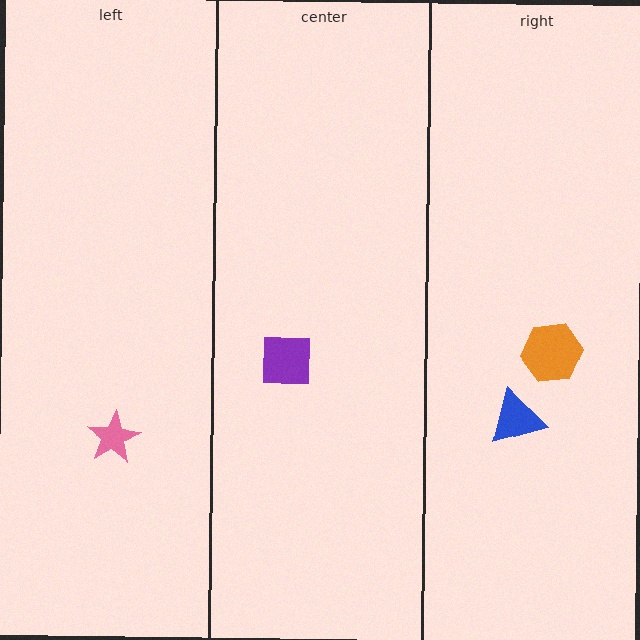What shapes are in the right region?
The blue triangle, the orange hexagon.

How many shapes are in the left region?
1.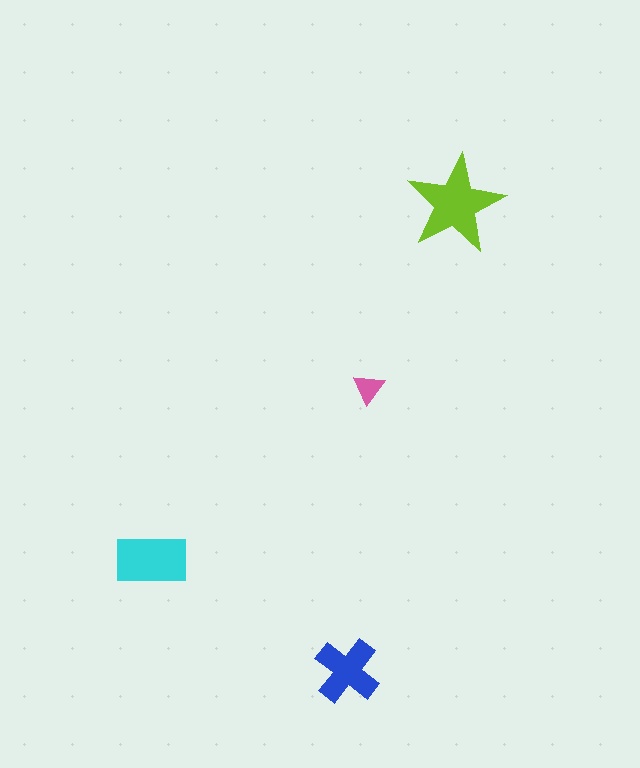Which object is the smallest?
The pink triangle.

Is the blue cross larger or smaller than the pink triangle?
Larger.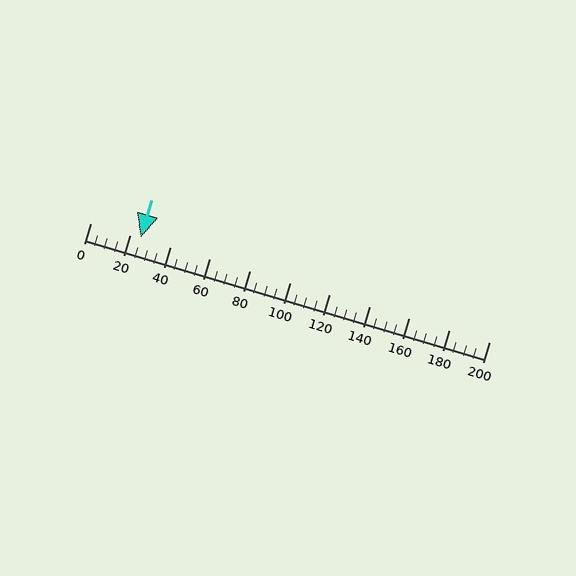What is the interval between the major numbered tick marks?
The major tick marks are spaced 20 units apart.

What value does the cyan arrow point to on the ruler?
The cyan arrow points to approximately 25.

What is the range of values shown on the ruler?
The ruler shows values from 0 to 200.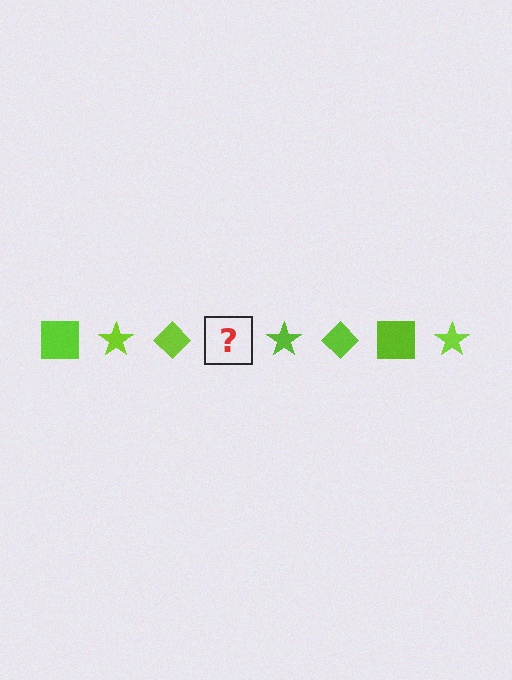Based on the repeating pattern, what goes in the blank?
The blank should be a lime square.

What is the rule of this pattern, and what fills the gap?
The rule is that the pattern cycles through square, star, diamond shapes in lime. The gap should be filled with a lime square.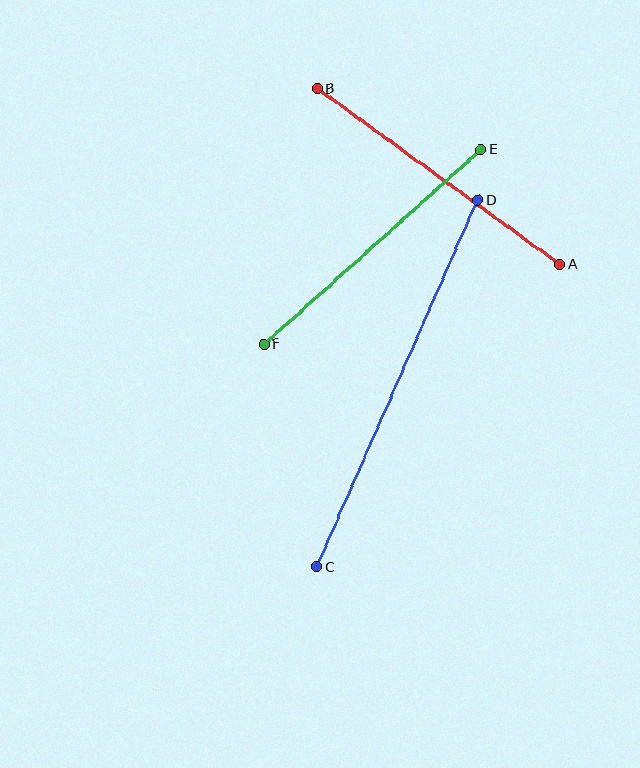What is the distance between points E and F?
The distance is approximately 291 pixels.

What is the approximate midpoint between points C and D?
The midpoint is at approximately (397, 384) pixels.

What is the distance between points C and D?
The distance is approximately 401 pixels.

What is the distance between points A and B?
The distance is approximately 300 pixels.